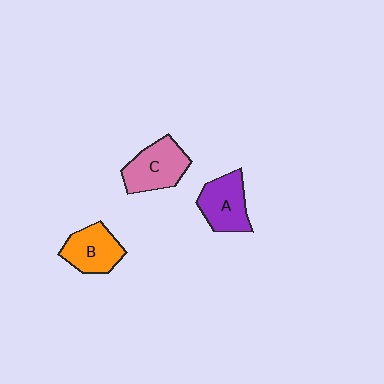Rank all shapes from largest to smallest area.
From largest to smallest: C (pink), A (purple), B (orange).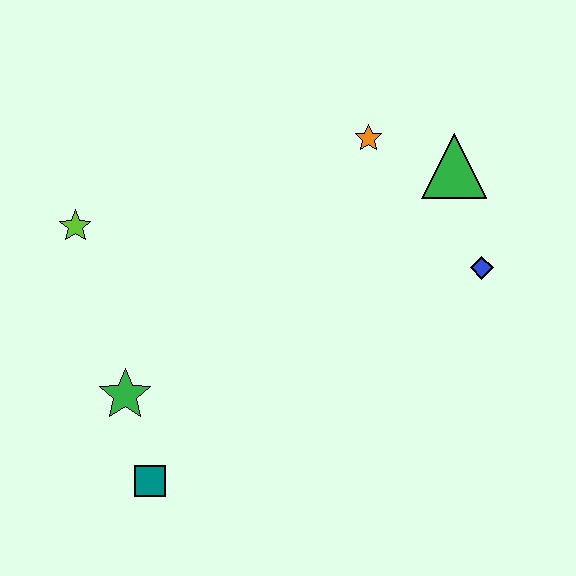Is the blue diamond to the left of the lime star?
No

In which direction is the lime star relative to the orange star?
The lime star is to the left of the orange star.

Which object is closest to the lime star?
The green star is closest to the lime star.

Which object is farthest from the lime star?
The blue diamond is farthest from the lime star.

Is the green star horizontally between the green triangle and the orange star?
No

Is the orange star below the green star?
No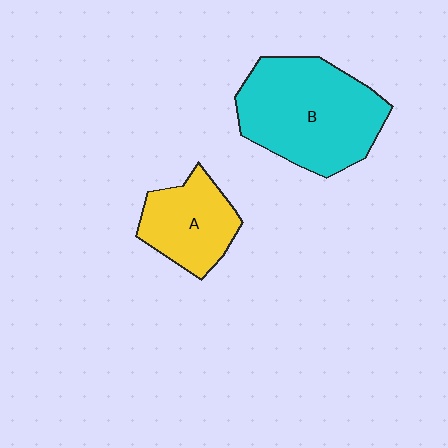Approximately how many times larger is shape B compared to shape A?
Approximately 1.8 times.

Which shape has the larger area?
Shape B (cyan).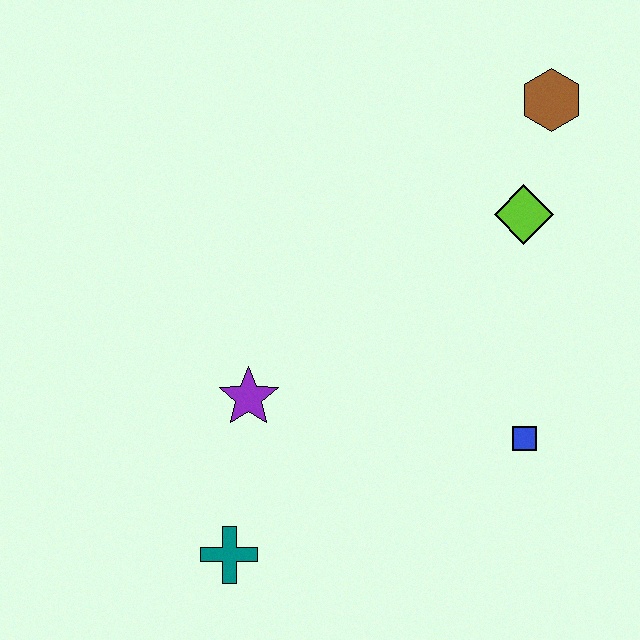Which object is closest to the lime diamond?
The brown hexagon is closest to the lime diamond.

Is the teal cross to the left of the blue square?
Yes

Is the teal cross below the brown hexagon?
Yes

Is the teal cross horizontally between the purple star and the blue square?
No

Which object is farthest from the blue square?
The brown hexagon is farthest from the blue square.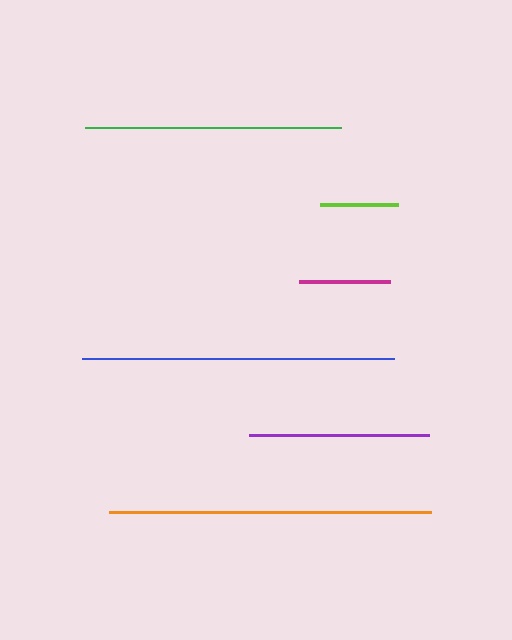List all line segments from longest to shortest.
From longest to shortest: orange, blue, green, purple, magenta, lime.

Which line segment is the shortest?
The lime line is the shortest at approximately 78 pixels.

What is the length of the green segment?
The green segment is approximately 256 pixels long.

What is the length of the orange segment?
The orange segment is approximately 322 pixels long.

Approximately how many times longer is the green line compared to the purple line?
The green line is approximately 1.4 times the length of the purple line.